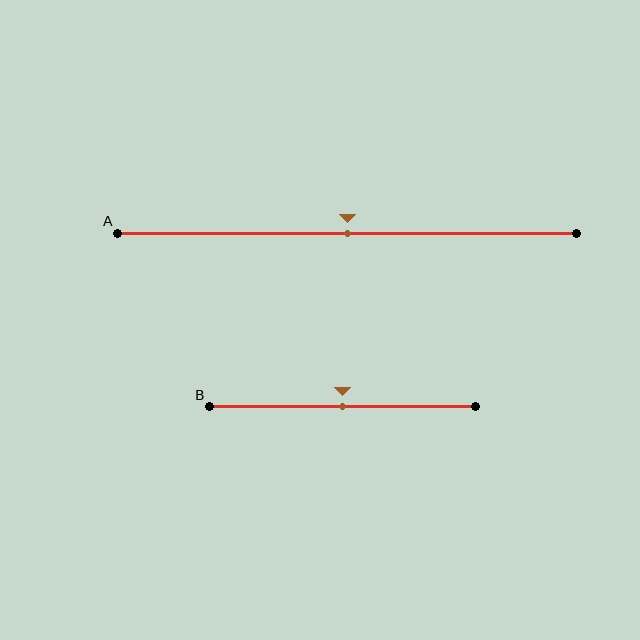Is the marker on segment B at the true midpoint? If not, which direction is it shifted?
Yes, the marker on segment B is at the true midpoint.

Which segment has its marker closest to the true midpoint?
Segment A has its marker closest to the true midpoint.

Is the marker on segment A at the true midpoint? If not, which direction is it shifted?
Yes, the marker on segment A is at the true midpoint.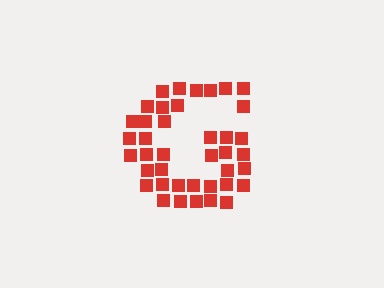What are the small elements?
The small elements are squares.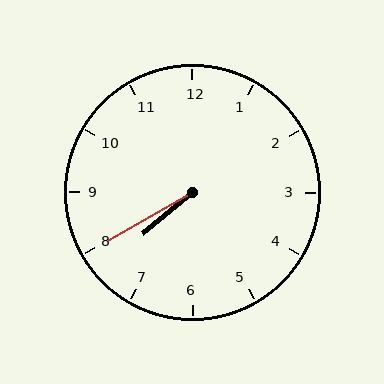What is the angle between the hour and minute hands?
Approximately 10 degrees.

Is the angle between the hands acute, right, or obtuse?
It is acute.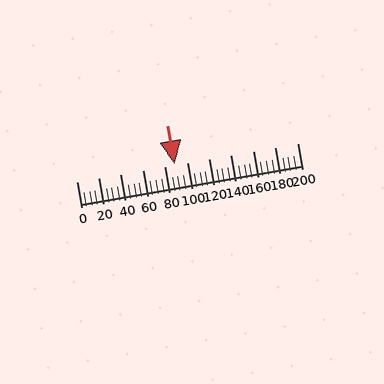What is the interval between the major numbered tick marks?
The major tick marks are spaced 20 units apart.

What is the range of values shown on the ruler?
The ruler shows values from 0 to 200.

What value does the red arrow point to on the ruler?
The red arrow points to approximately 89.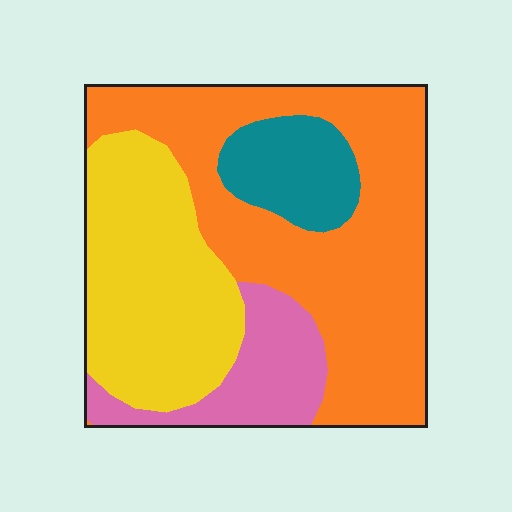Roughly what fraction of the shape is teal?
Teal covers 11% of the shape.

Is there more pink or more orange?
Orange.